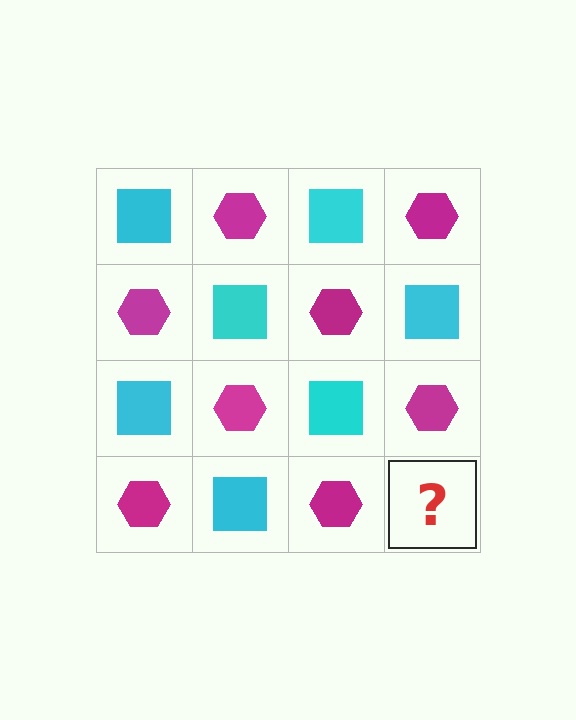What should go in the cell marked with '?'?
The missing cell should contain a cyan square.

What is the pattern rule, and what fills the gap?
The rule is that it alternates cyan square and magenta hexagon in a checkerboard pattern. The gap should be filled with a cyan square.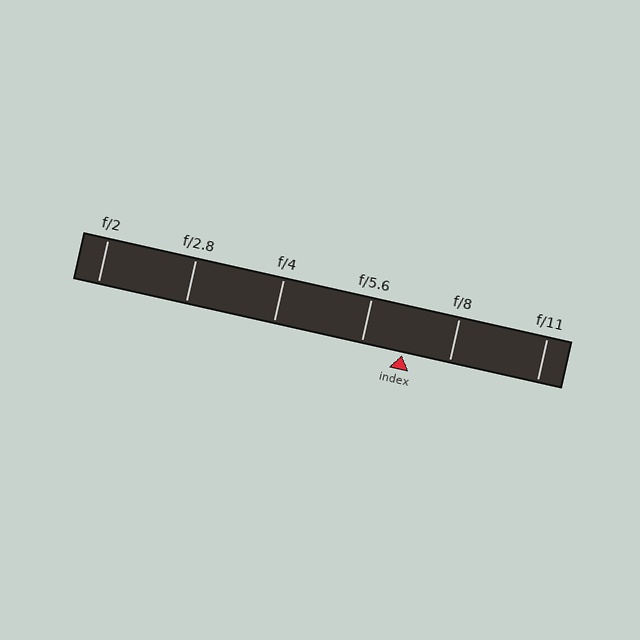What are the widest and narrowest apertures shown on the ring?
The widest aperture shown is f/2 and the narrowest is f/11.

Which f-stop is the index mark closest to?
The index mark is closest to f/5.6.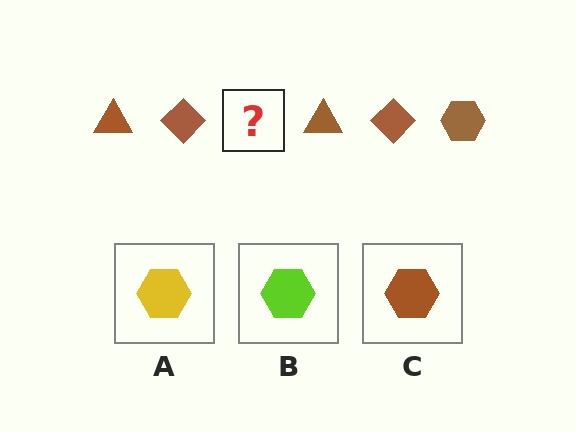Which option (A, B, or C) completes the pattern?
C.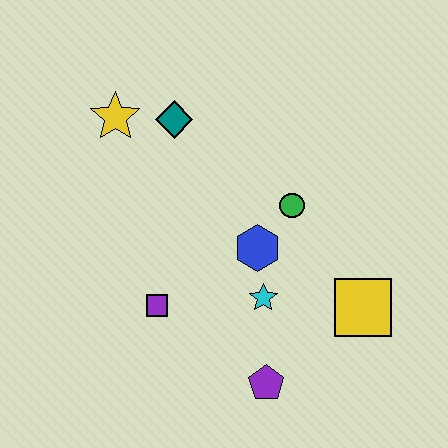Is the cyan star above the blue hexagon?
No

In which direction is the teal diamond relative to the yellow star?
The teal diamond is to the right of the yellow star.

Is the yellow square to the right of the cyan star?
Yes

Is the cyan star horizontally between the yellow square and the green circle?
No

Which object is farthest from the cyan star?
The yellow star is farthest from the cyan star.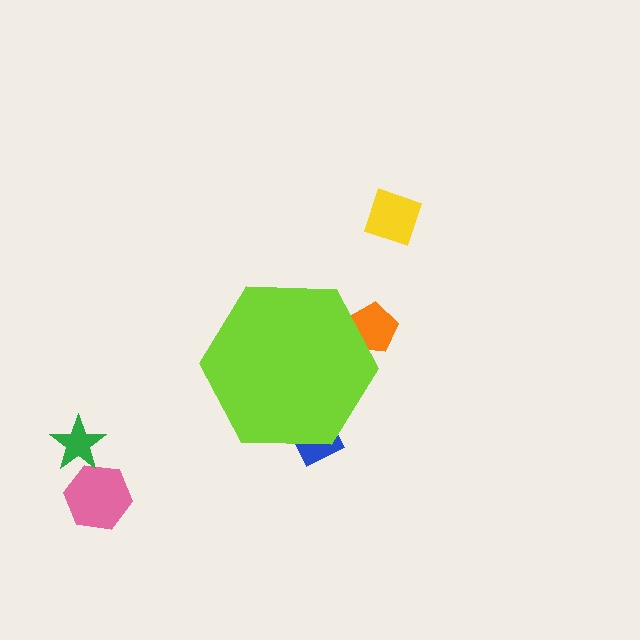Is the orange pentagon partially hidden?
Yes, the orange pentagon is partially hidden behind the lime hexagon.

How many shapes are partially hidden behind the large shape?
2 shapes are partially hidden.